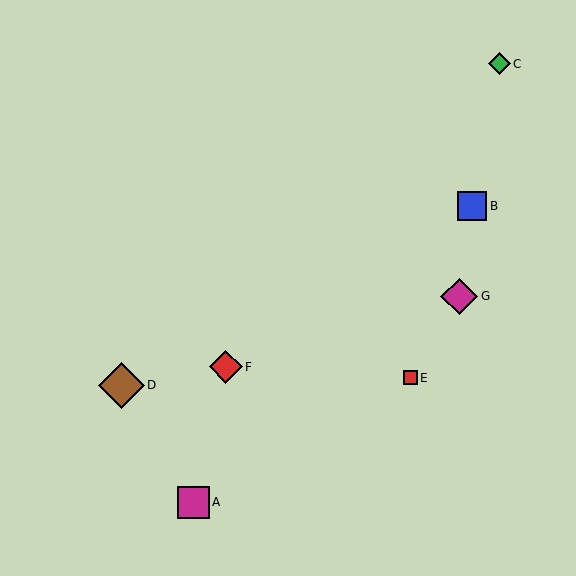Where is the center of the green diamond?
The center of the green diamond is at (499, 64).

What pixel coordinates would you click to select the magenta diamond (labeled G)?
Click at (459, 296) to select the magenta diamond G.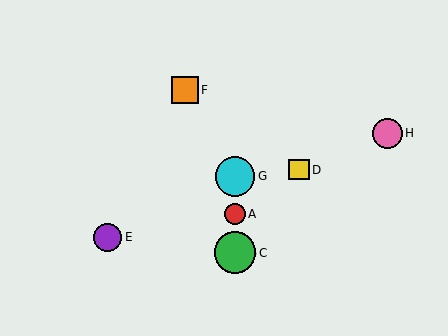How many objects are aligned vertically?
4 objects (A, B, C, G) are aligned vertically.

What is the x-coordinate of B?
Object B is at x≈235.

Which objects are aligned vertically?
Objects A, B, C, G are aligned vertically.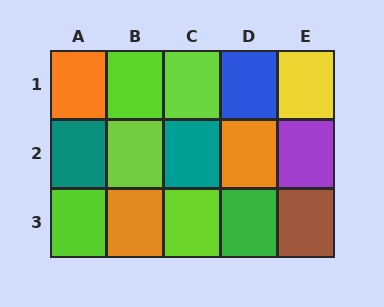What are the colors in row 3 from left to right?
Lime, orange, lime, green, brown.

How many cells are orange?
3 cells are orange.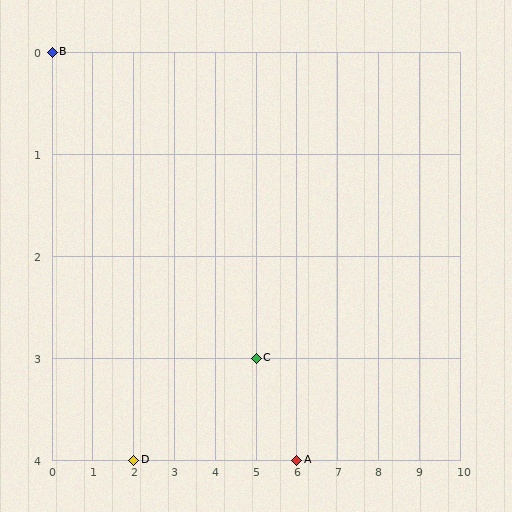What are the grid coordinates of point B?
Point B is at grid coordinates (0, 0).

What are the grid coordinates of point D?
Point D is at grid coordinates (2, 4).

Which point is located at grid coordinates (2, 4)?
Point D is at (2, 4).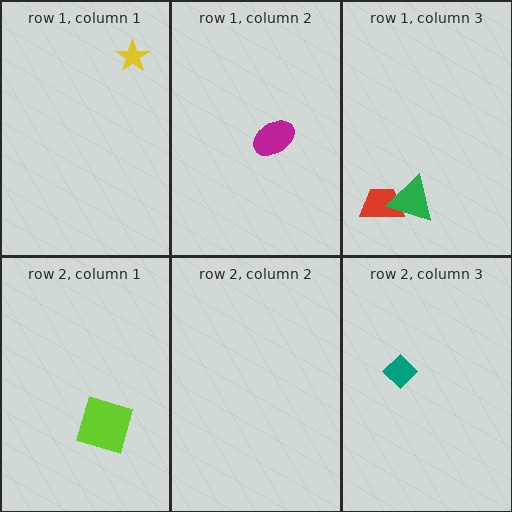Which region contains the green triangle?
The row 1, column 3 region.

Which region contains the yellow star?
The row 1, column 1 region.